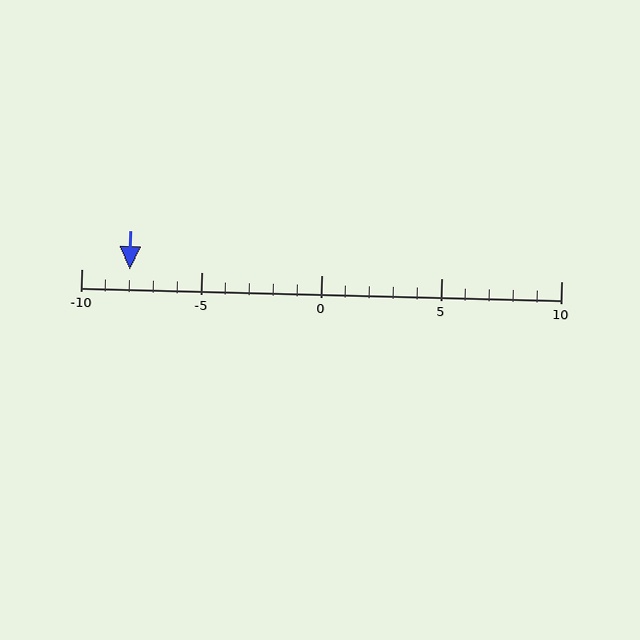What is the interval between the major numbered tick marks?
The major tick marks are spaced 5 units apart.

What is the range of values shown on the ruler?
The ruler shows values from -10 to 10.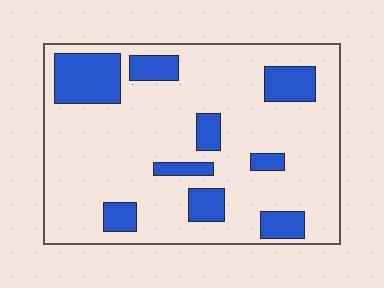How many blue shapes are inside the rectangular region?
9.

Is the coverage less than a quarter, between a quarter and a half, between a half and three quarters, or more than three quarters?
Less than a quarter.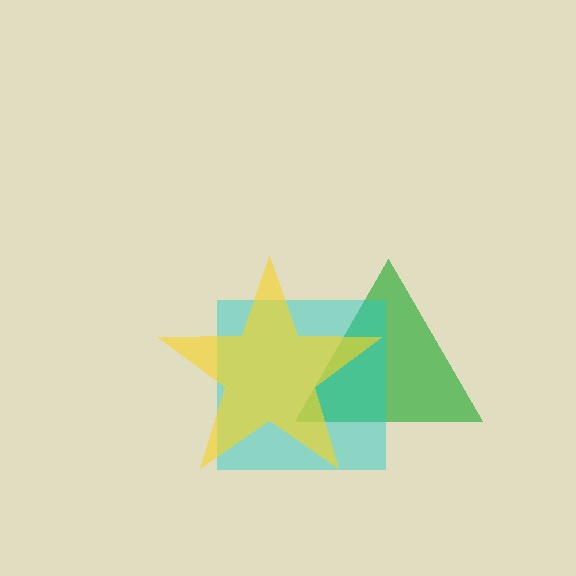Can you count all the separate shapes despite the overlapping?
Yes, there are 3 separate shapes.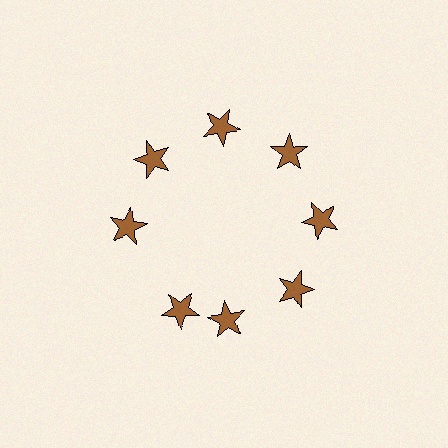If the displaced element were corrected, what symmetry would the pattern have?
It would have 8-fold rotational symmetry — the pattern would map onto itself every 45 degrees.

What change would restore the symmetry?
The symmetry would be restored by rotating it back into even spacing with its neighbors so that all 8 stars sit at equal angles and equal distance from the center.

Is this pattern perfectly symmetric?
No. The 8 brown stars are arranged in a ring, but one element near the 8 o'clock position is rotated out of alignment along the ring, breaking the 8-fold rotational symmetry.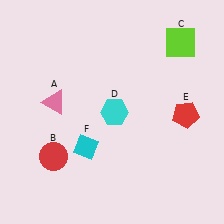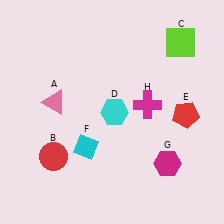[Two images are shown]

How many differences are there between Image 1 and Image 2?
There are 2 differences between the two images.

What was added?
A magenta hexagon (G), a magenta cross (H) were added in Image 2.